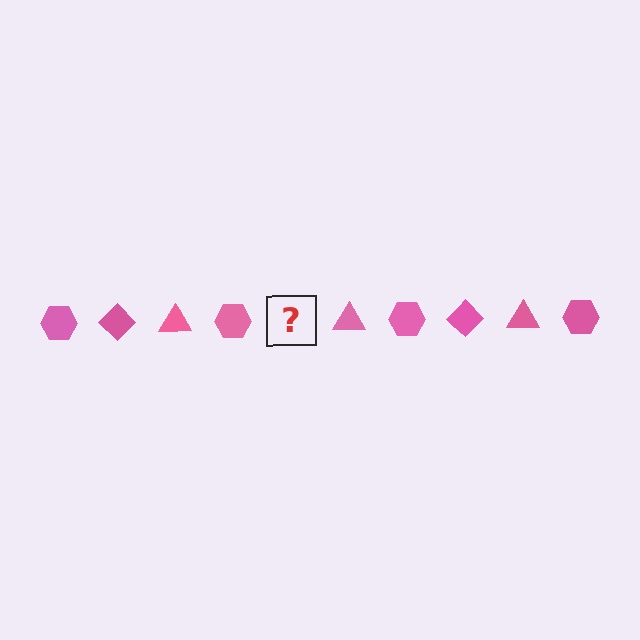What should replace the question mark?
The question mark should be replaced with a pink diamond.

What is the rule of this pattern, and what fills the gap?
The rule is that the pattern cycles through hexagon, diamond, triangle shapes in pink. The gap should be filled with a pink diamond.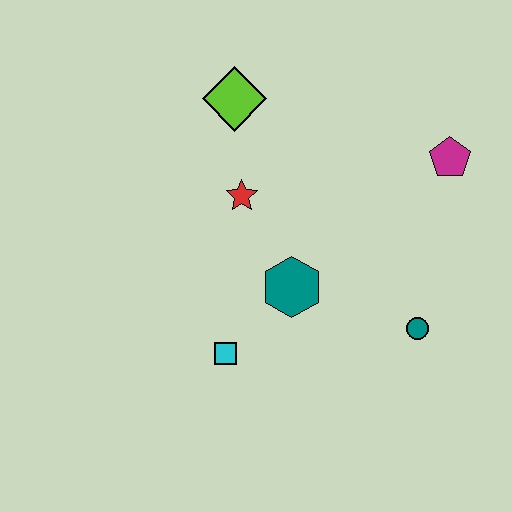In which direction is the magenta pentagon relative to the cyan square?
The magenta pentagon is to the right of the cyan square.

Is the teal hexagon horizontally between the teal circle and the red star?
Yes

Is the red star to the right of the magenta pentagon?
No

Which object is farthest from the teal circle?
The lime diamond is farthest from the teal circle.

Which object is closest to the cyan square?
The teal hexagon is closest to the cyan square.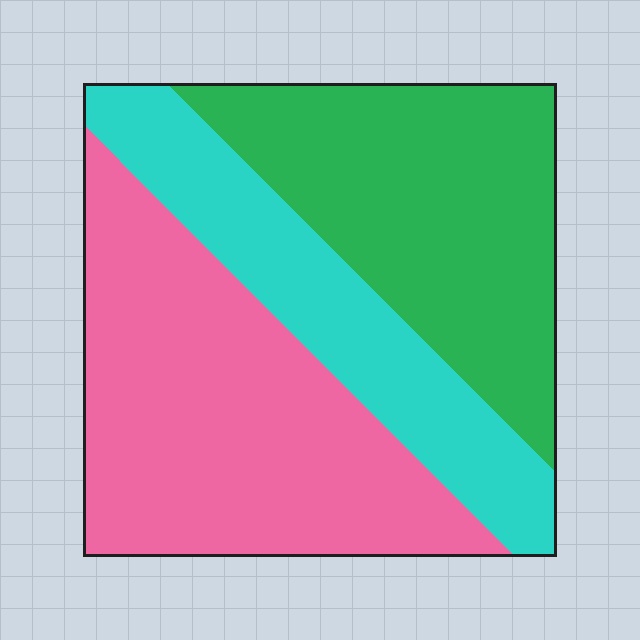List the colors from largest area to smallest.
From largest to smallest: pink, green, cyan.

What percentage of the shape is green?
Green covers 34% of the shape.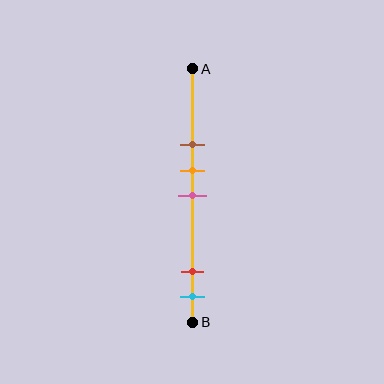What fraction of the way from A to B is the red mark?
The red mark is approximately 80% (0.8) of the way from A to B.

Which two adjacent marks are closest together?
The orange and pink marks are the closest adjacent pair.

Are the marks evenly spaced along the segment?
No, the marks are not evenly spaced.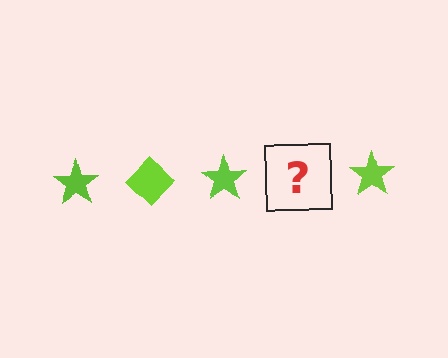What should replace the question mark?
The question mark should be replaced with a lime diamond.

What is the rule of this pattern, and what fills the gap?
The rule is that the pattern cycles through star, diamond shapes in lime. The gap should be filled with a lime diamond.